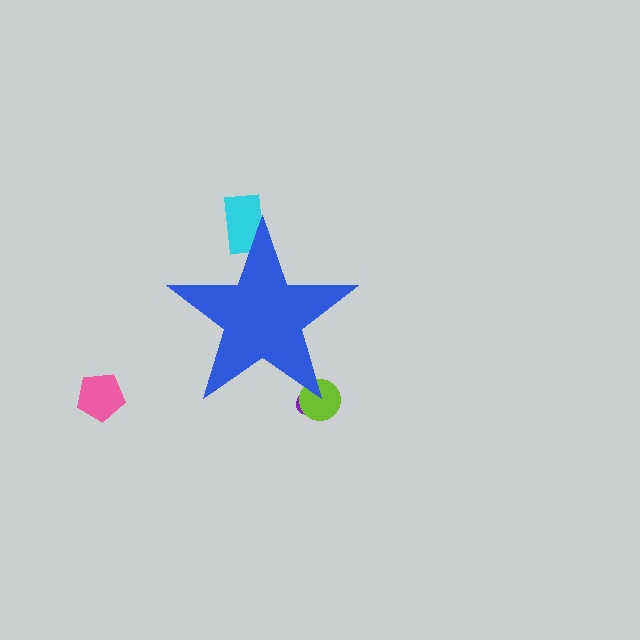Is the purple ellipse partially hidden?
Yes, the purple ellipse is partially hidden behind the blue star.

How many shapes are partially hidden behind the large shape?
3 shapes are partially hidden.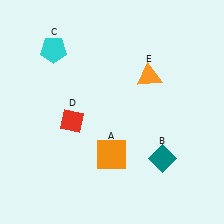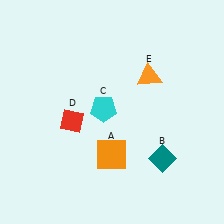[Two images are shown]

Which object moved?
The cyan pentagon (C) moved down.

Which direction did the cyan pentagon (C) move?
The cyan pentagon (C) moved down.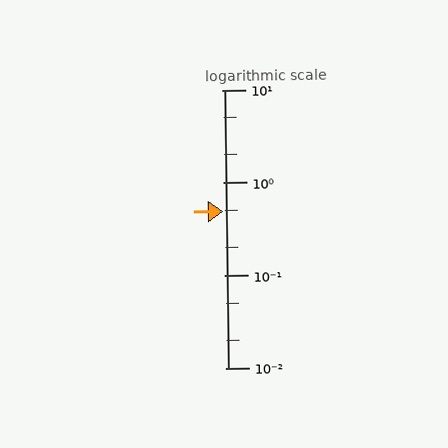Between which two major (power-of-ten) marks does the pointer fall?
The pointer is between 0.1 and 1.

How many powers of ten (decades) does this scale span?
The scale spans 3 decades, from 0.01 to 10.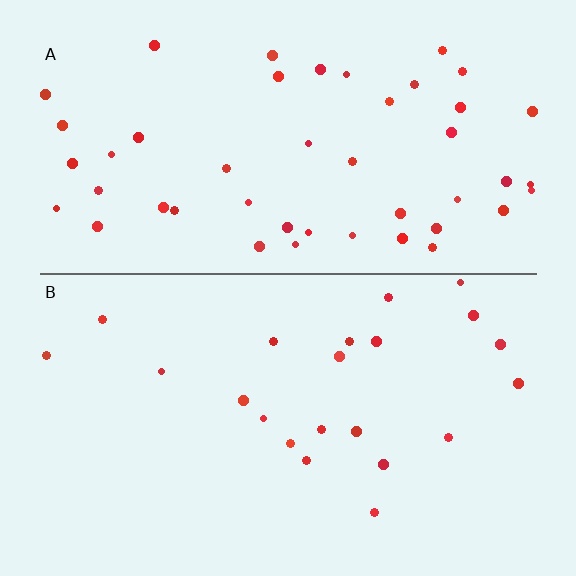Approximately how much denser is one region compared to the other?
Approximately 2.2× — region A over region B.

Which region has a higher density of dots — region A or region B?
A (the top).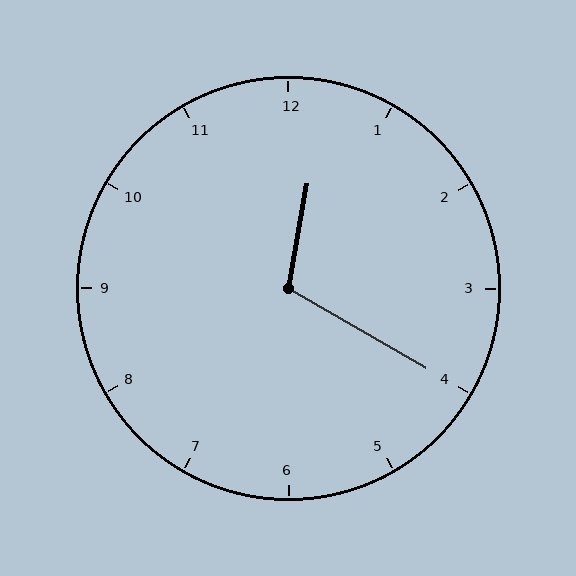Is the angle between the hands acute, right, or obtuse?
It is obtuse.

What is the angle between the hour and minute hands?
Approximately 110 degrees.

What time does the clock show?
12:20.